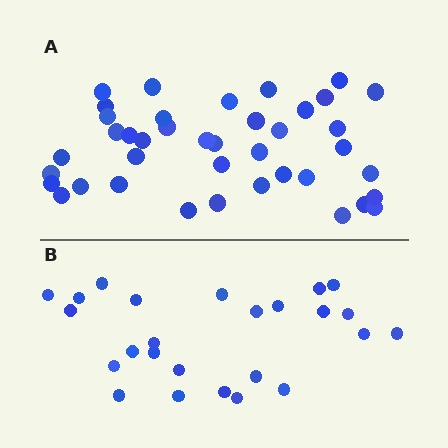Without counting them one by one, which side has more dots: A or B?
Region A (the top region) has more dots.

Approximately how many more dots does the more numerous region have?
Region A has approximately 15 more dots than region B.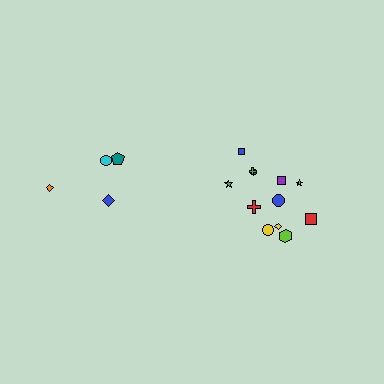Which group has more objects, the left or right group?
The right group.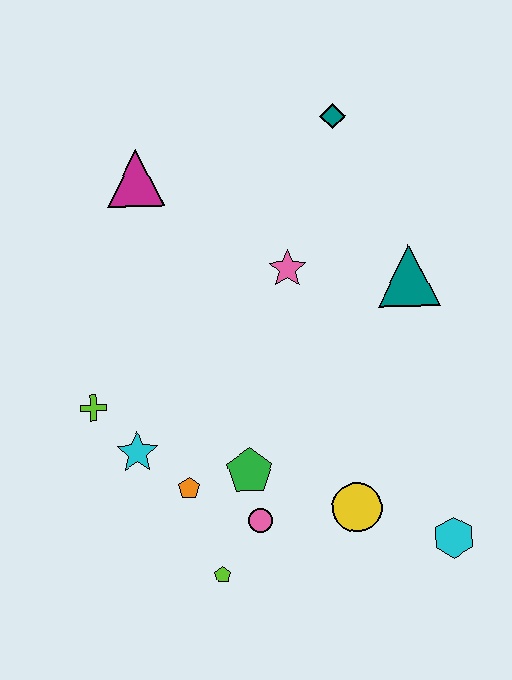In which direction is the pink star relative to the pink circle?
The pink star is above the pink circle.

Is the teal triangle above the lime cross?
Yes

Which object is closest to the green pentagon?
The pink circle is closest to the green pentagon.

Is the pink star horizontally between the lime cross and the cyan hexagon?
Yes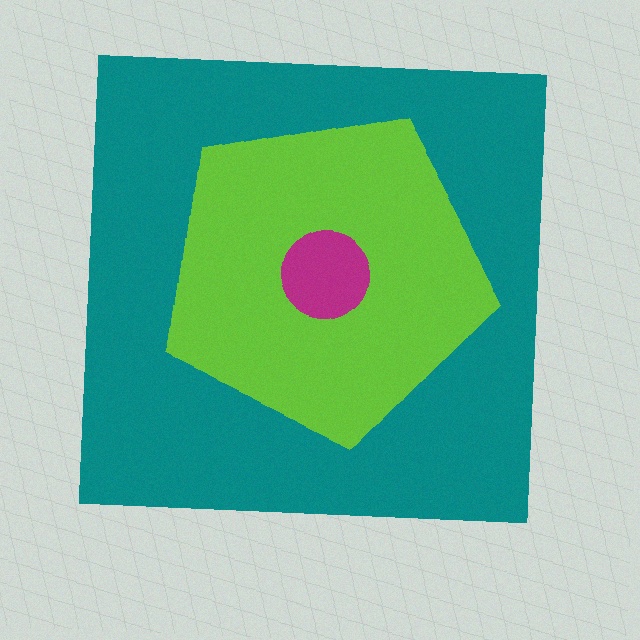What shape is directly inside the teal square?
The lime pentagon.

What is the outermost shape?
The teal square.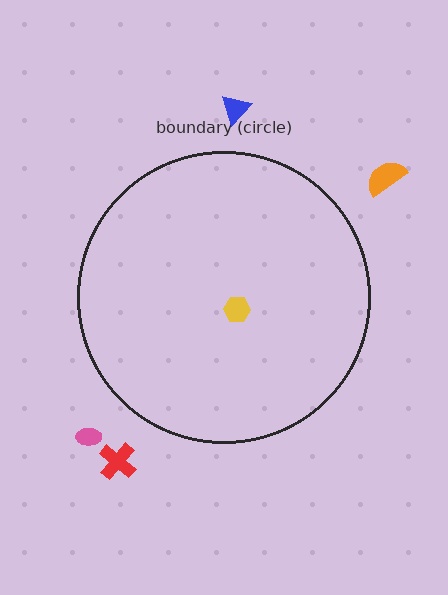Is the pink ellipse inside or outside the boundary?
Outside.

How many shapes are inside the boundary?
1 inside, 4 outside.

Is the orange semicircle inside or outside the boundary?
Outside.